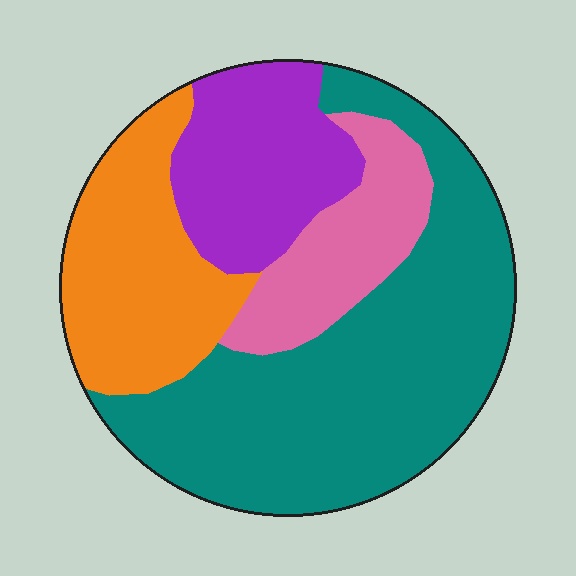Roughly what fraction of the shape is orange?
Orange covers about 20% of the shape.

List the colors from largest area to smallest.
From largest to smallest: teal, orange, purple, pink.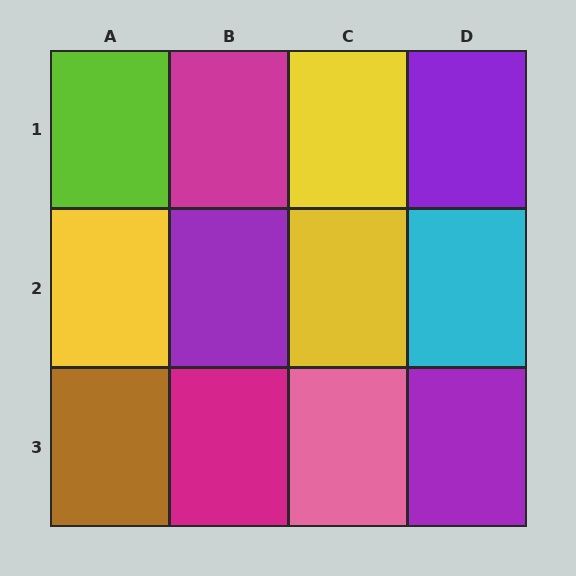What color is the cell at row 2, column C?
Yellow.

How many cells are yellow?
3 cells are yellow.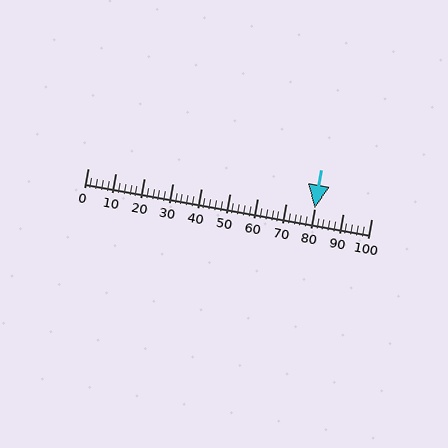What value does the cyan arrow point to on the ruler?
The cyan arrow points to approximately 80.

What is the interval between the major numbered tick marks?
The major tick marks are spaced 10 units apart.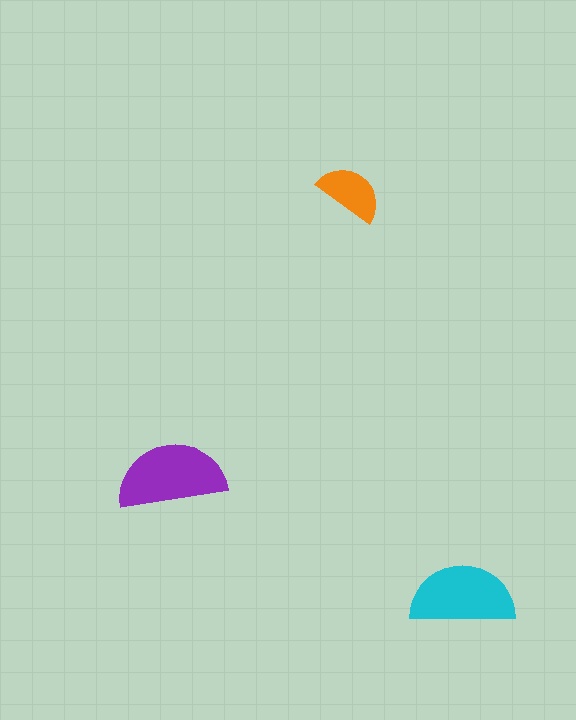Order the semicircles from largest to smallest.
the purple one, the cyan one, the orange one.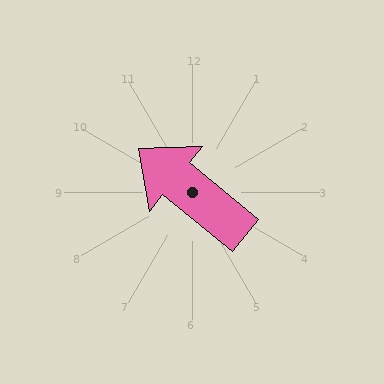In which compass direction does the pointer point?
Northwest.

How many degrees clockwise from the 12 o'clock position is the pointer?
Approximately 309 degrees.